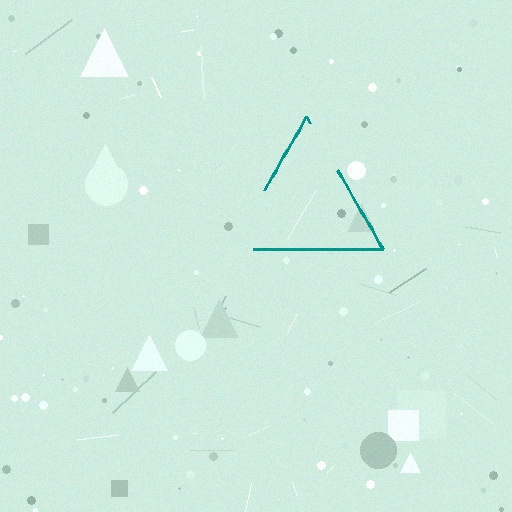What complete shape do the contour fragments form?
The contour fragments form a triangle.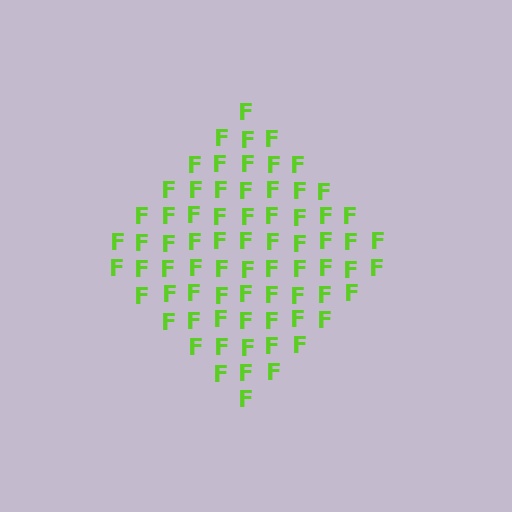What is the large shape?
The large shape is a diamond.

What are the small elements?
The small elements are letter F's.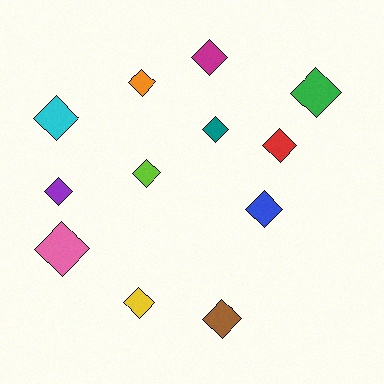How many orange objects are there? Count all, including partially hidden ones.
There is 1 orange object.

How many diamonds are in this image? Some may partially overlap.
There are 12 diamonds.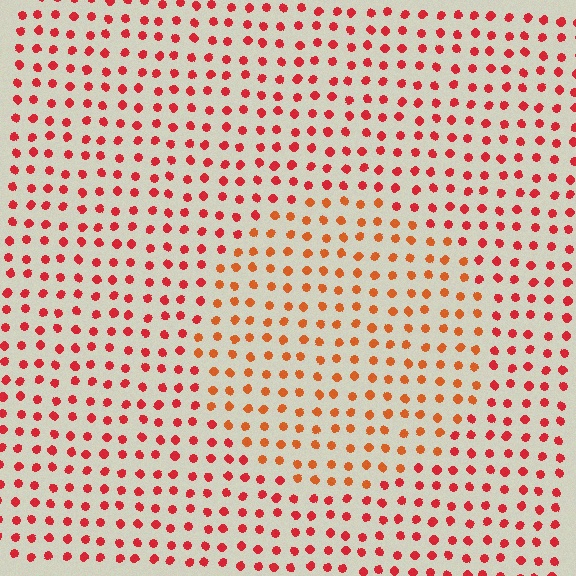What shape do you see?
I see a circle.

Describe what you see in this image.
The image is filled with small red elements in a uniform arrangement. A circle-shaped region is visible where the elements are tinted to a slightly different hue, forming a subtle color boundary.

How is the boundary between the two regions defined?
The boundary is defined purely by a slight shift in hue (about 25 degrees). Spacing, size, and orientation are identical on both sides.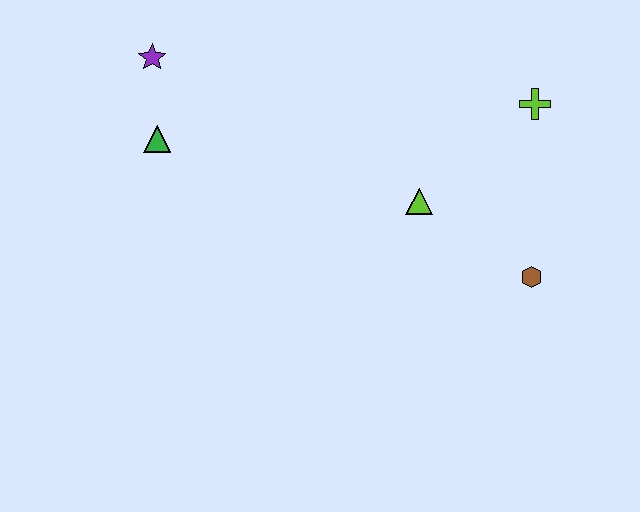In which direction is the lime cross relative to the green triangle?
The lime cross is to the right of the green triangle.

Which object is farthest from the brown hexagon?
The purple star is farthest from the brown hexagon.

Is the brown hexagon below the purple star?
Yes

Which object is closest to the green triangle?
The purple star is closest to the green triangle.